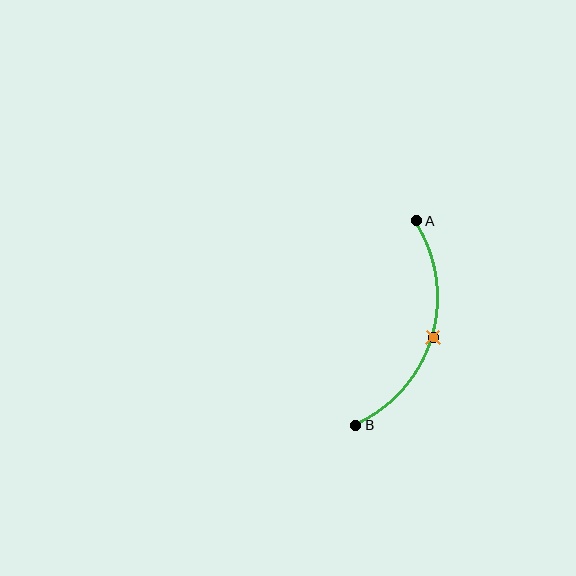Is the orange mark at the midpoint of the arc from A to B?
Yes. The orange mark lies on the arc at equal arc-length from both A and B — it is the arc midpoint.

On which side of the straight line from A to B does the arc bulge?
The arc bulges to the right of the straight line connecting A and B.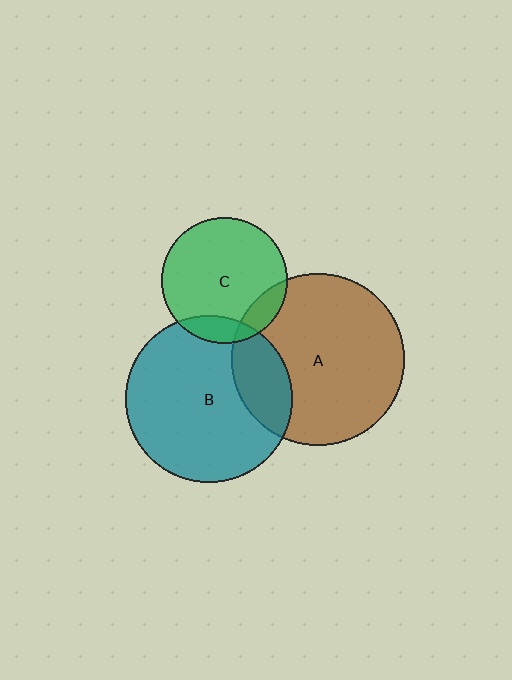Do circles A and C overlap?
Yes.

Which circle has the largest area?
Circle A (brown).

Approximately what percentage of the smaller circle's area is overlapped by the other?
Approximately 15%.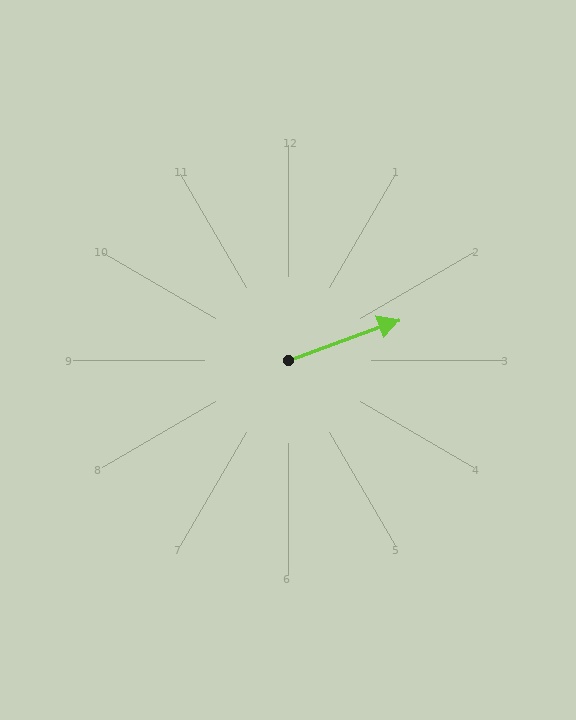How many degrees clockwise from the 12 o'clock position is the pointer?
Approximately 70 degrees.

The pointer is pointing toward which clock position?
Roughly 2 o'clock.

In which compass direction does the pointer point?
East.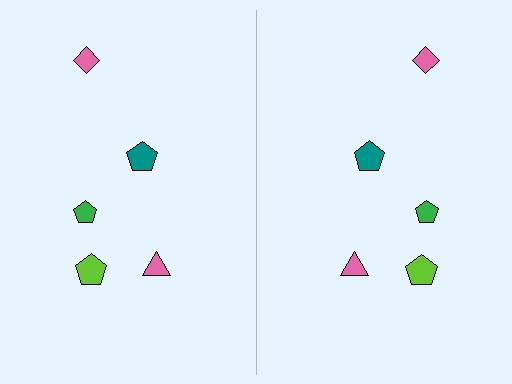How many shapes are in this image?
There are 10 shapes in this image.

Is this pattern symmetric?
Yes, this pattern has bilateral (reflection) symmetry.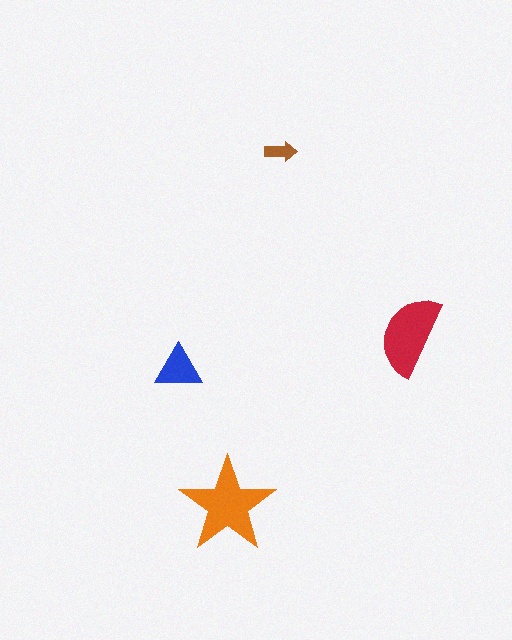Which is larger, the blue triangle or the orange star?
The orange star.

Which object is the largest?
The orange star.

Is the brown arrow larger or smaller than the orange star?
Smaller.